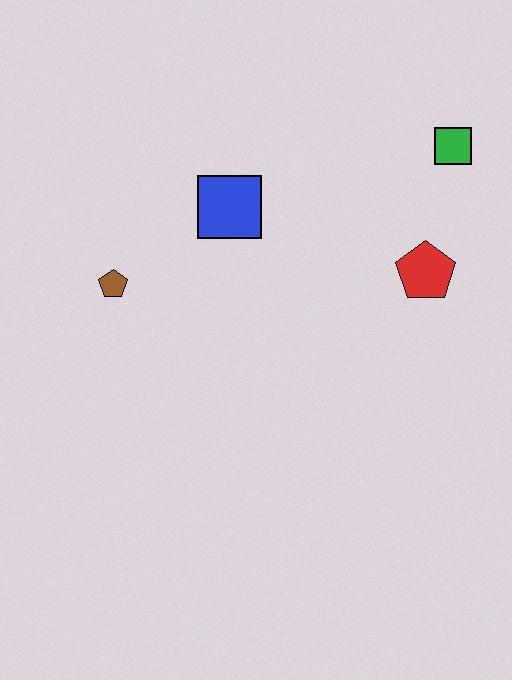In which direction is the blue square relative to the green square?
The blue square is to the left of the green square.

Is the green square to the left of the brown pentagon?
No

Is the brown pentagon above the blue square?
No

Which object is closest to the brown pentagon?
The blue square is closest to the brown pentagon.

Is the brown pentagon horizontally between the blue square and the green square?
No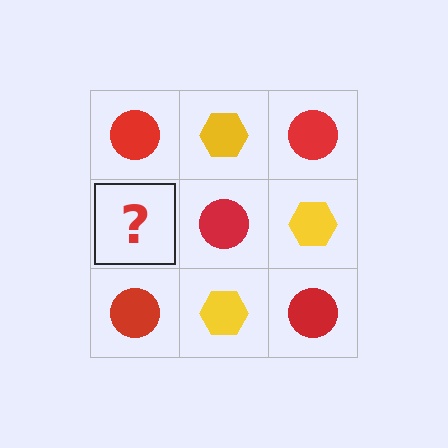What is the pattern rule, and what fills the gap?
The rule is that it alternates red circle and yellow hexagon in a checkerboard pattern. The gap should be filled with a yellow hexagon.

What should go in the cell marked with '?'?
The missing cell should contain a yellow hexagon.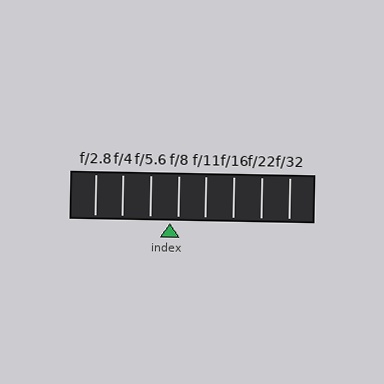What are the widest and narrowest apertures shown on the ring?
The widest aperture shown is f/2.8 and the narrowest is f/32.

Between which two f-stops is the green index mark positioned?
The index mark is between f/5.6 and f/8.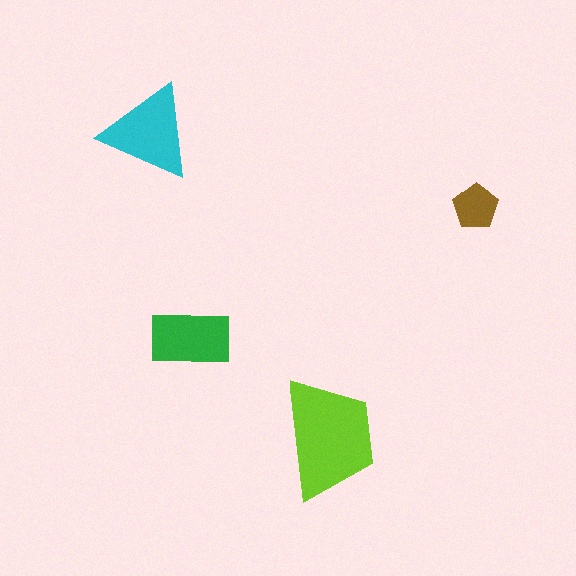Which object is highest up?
The cyan triangle is topmost.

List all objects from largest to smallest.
The lime trapezoid, the cyan triangle, the green rectangle, the brown pentagon.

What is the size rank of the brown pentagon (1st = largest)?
4th.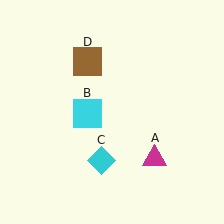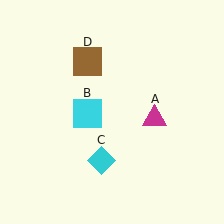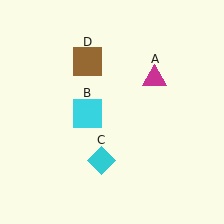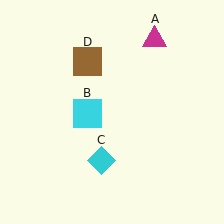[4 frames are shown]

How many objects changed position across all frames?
1 object changed position: magenta triangle (object A).